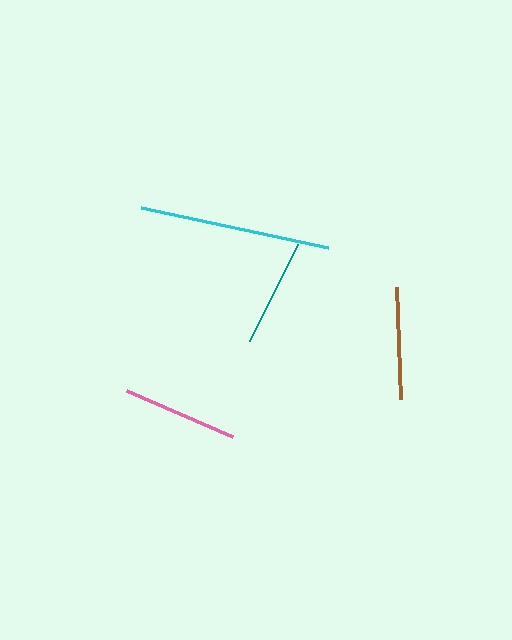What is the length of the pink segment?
The pink segment is approximately 115 pixels long.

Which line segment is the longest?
The cyan line is the longest at approximately 192 pixels.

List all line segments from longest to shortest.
From longest to shortest: cyan, pink, brown, teal.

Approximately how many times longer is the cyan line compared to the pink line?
The cyan line is approximately 1.7 times the length of the pink line.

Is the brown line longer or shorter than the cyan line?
The cyan line is longer than the brown line.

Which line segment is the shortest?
The teal line is the shortest at approximately 108 pixels.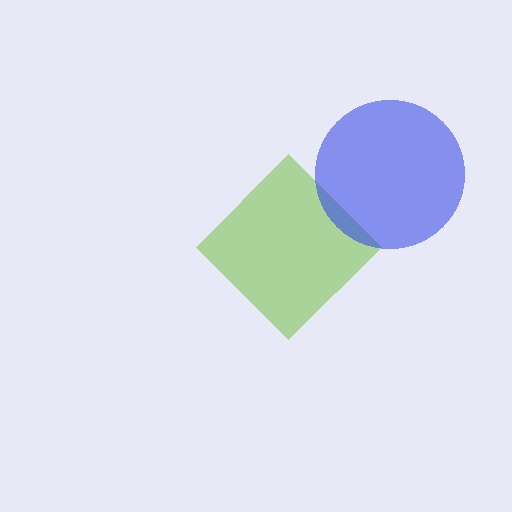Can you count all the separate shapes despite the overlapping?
Yes, there are 2 separate shapes.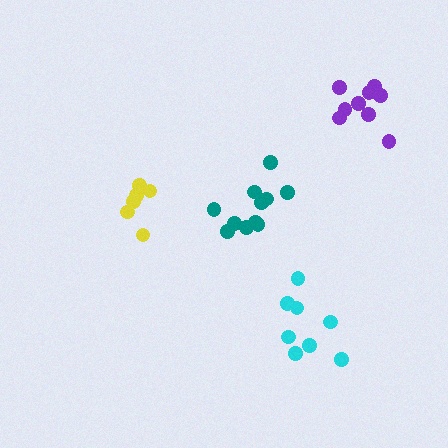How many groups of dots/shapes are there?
There are 4 groups.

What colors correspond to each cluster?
The clusters are colored: cyan, purple, yellow, teal.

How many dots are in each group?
Group 1: 8 dots, Group 2: 10 dots, Group 3: 6 dots, Group 4: 12 dots (36 total).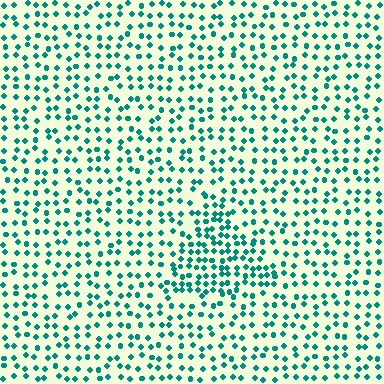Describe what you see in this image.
The image contains small teal elements arranged at two different densities. A triangle-shaped region is visible where the elements are more densely packed than the surrounding area.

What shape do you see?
I see a triangle.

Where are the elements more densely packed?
The elements are more densely packed inside the triangle boundary.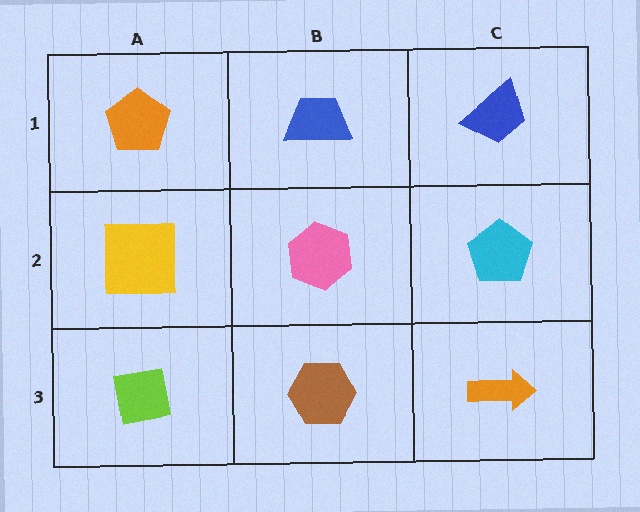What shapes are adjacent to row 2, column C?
A blue trapezoid (row 1, column C), an orange arrow (row 3, column C), a pink hexagon (row 2, column B).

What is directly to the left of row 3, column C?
A brown hexagon.